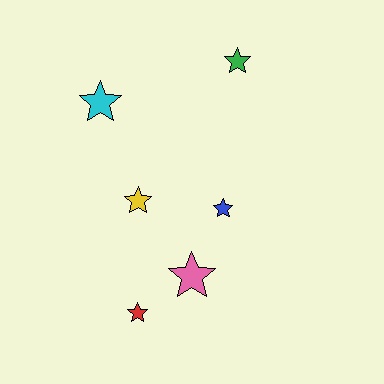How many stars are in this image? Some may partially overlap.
There are 6 stars.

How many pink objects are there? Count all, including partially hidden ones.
There is 1 pink object.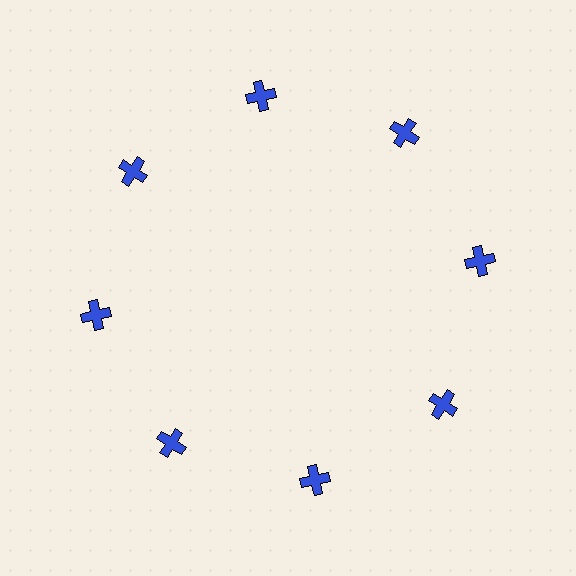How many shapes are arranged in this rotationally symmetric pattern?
There are 8 shapes, arranged in 8 groups of 1.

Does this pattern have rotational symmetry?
Yes, this pattern has 8-fold rotational symmetry. It looks the same after rotating 45 degrees around the center.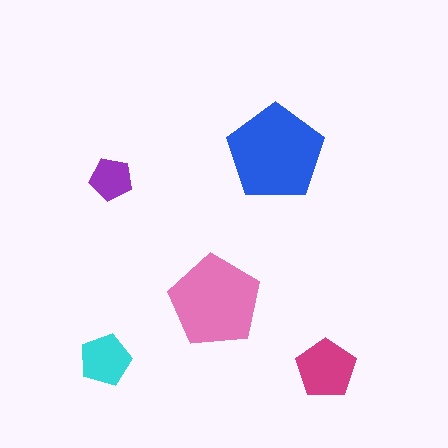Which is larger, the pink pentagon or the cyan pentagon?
The pink one.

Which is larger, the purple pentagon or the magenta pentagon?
The magenta one.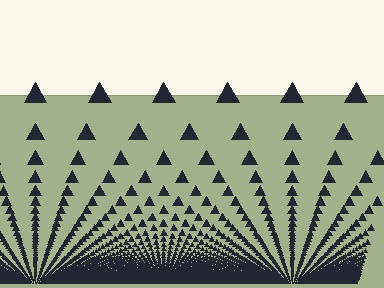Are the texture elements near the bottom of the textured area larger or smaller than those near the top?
Smaller. The gradient is inverted — elements near the bottom are smaller and denser.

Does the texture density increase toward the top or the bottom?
Density increases toward the bottom.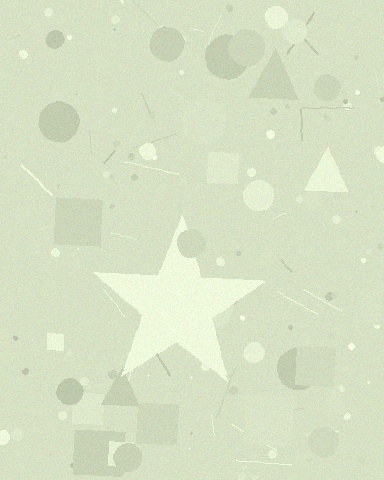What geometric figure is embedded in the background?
A star is embedded in the background.